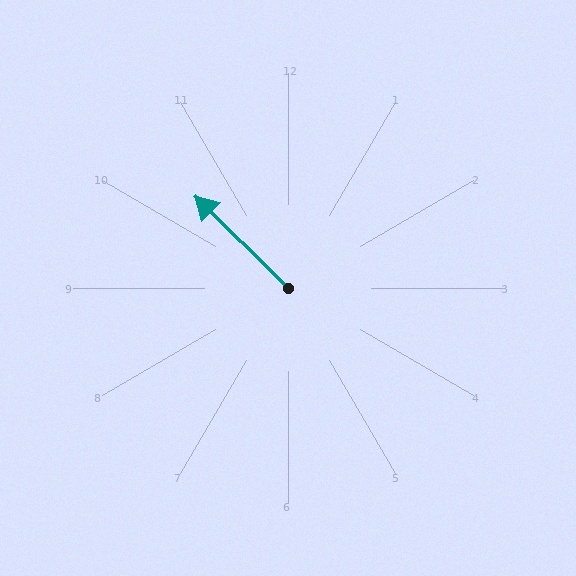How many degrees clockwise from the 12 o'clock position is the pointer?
Approximately 315 degrees.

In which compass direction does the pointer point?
Northwest.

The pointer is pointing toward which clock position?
Roughly 10 o'clock.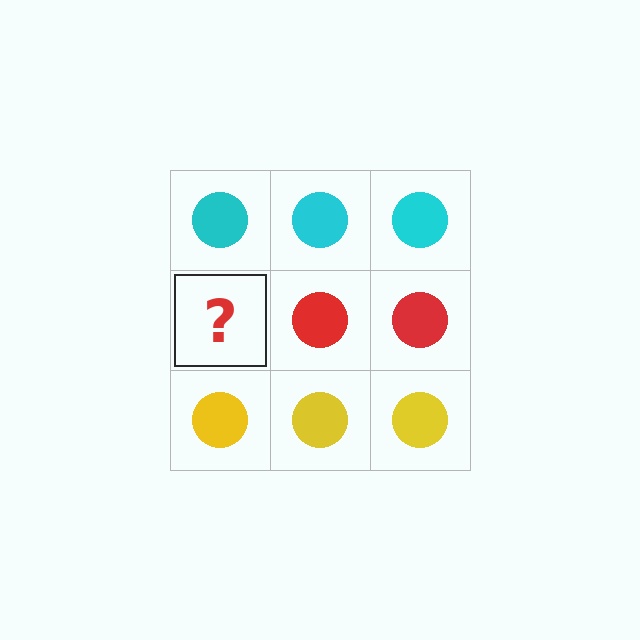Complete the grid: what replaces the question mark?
The question mark should be replaced with a red circle.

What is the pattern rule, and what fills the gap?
The rule is that each row has a consistent color. The gap should be filled with a red circle.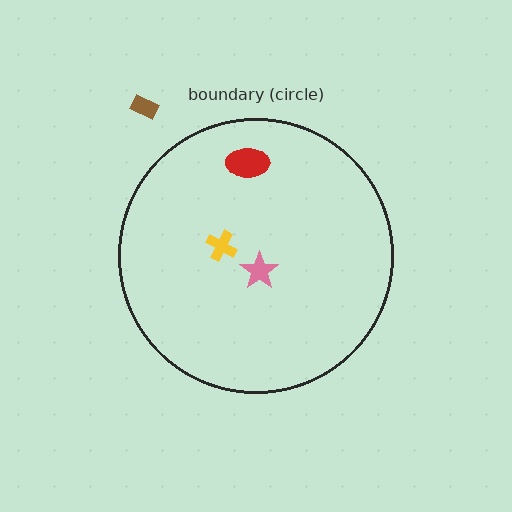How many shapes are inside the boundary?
3 inside, 1 outside.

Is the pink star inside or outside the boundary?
Inside.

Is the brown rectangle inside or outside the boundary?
Outside.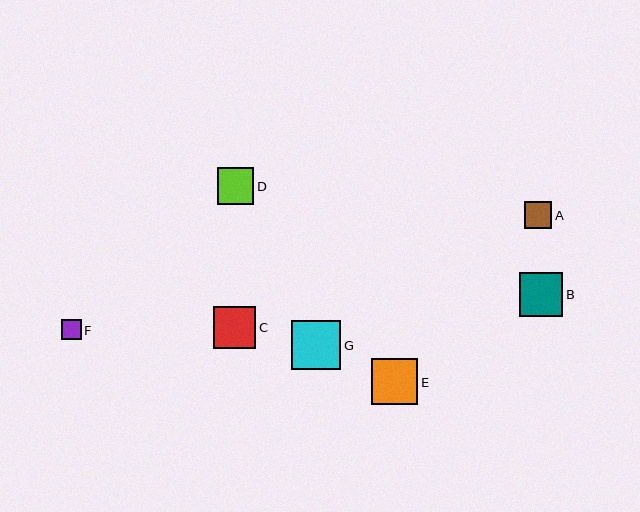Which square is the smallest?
Square F is the smallest with a size of approximately 20 pixels.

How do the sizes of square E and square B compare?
Square E and square B are approximately the same size.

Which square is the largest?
Square G is the largest with a size of approximately 49 pixels.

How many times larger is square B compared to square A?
Square B is approximately 1.6 times the size of square A.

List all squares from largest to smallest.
From largest to smallest: G, E, B, C, D, A, F.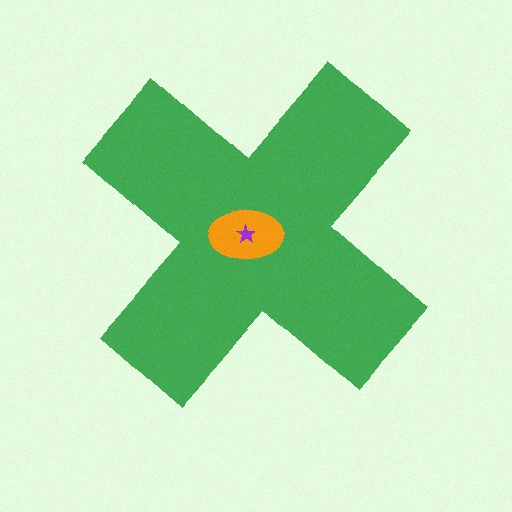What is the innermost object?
The purple star.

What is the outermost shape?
The green cross.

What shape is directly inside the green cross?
The orange ellipse.